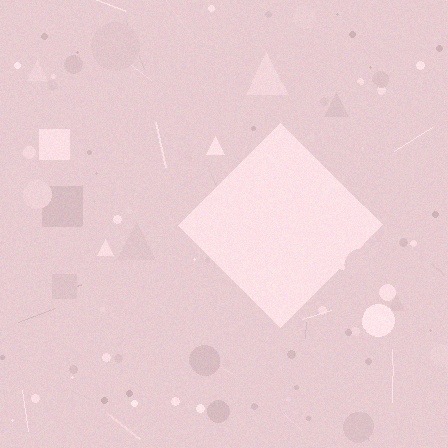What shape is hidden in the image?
A diamond is hidden in the image.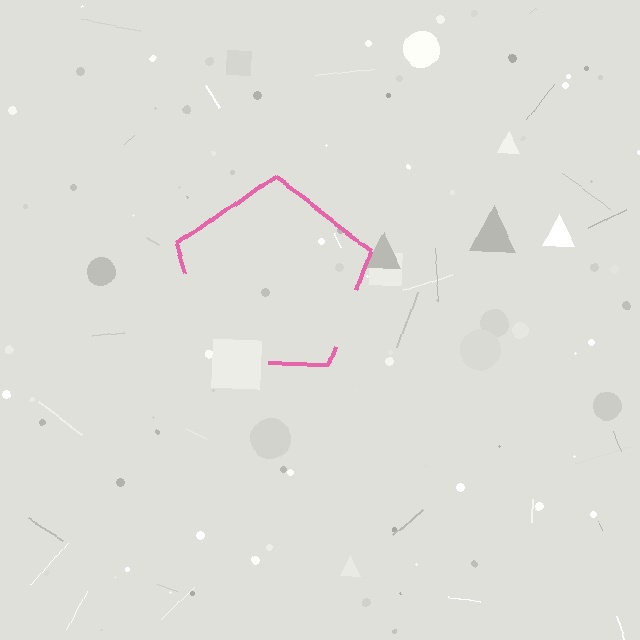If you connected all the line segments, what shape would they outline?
They would outline a pentagon.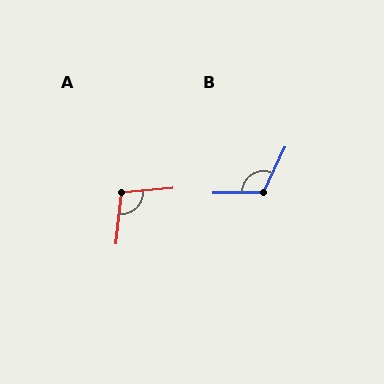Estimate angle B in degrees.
Approximately 115 degrees.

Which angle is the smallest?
A, at approximately 101 degrees.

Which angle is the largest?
B, at approximately 115 degrees.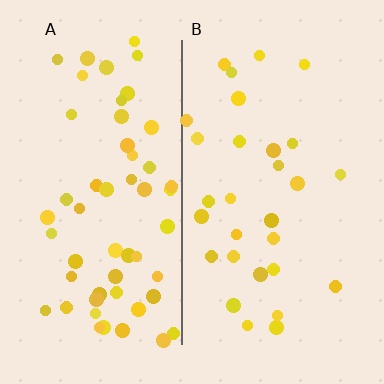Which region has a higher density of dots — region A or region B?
A (the left).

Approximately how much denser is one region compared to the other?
Approximately 1.9× — region A over region B.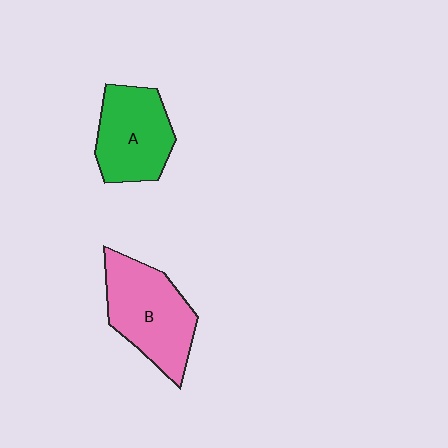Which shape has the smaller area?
Shape A (green).